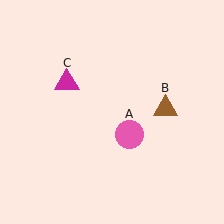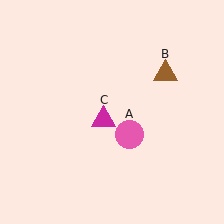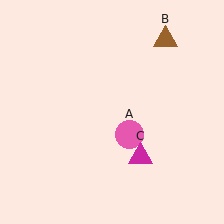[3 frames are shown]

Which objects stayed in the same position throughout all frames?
Pink circle (object A) remained stationary.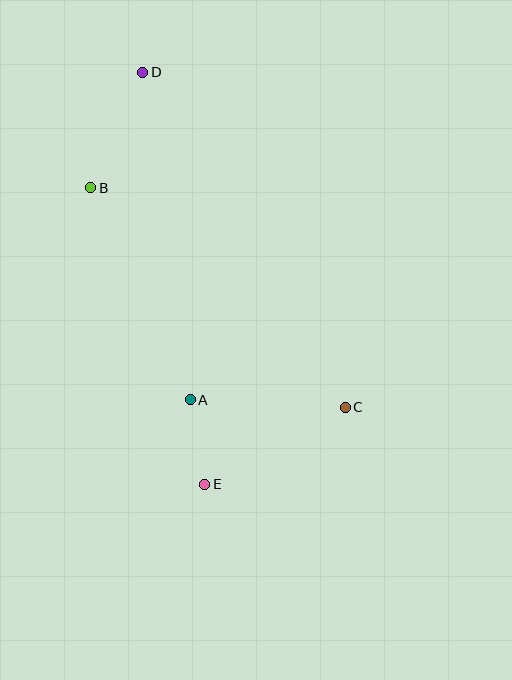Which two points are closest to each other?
Points A and E are closest to each other.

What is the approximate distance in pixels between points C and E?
The distance between C and E is approximately 160 pixels.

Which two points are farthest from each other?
Points D and E are farthest from each other.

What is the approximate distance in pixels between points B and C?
The distance between B and C is approximately 336 pixels.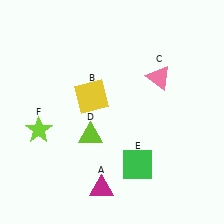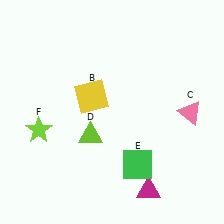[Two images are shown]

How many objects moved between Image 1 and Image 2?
2 objects moved between the two images.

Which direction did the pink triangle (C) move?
The pink triangle (C) moved down.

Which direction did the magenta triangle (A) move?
The magenta triangle (A) moved right.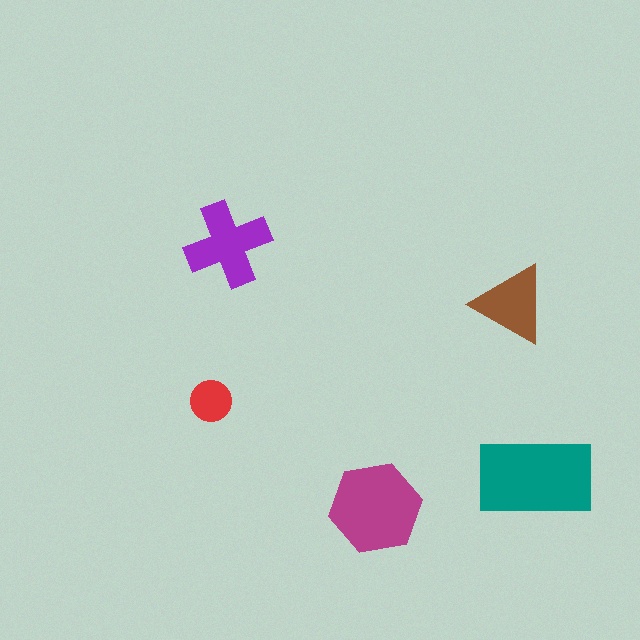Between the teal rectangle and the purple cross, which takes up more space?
The teal rectangle.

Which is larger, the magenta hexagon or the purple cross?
The magenta hexagon.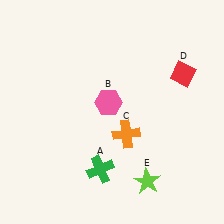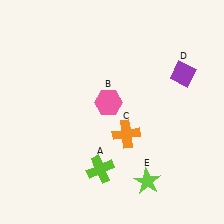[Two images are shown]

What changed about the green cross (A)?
In Image 1, A is green. In Image 2, it changed to lime.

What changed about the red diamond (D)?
In Image 1, D is red. In Image 2, it changed to purple.